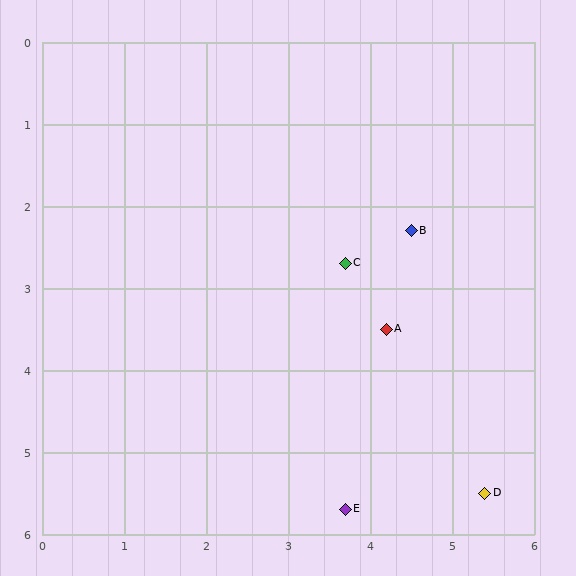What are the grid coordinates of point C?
Point C is at approximately (3.7, 2.7).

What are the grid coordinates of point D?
Point D is at approximately (5.4, 5.5).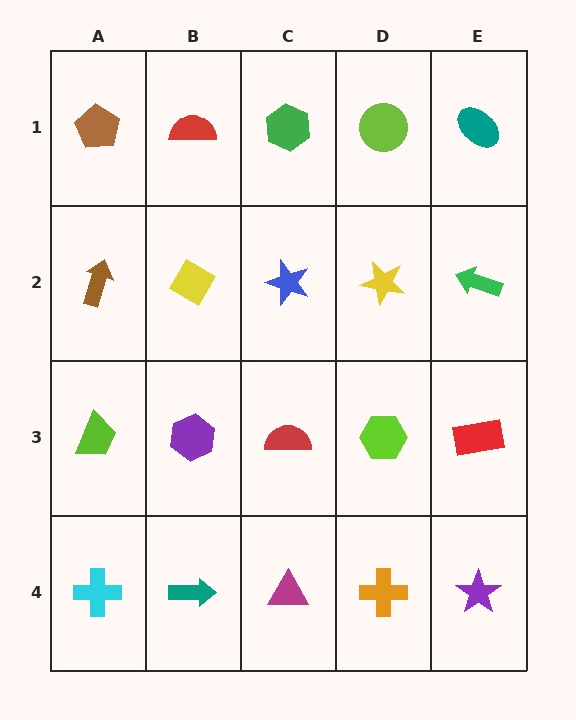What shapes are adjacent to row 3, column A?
A brown arrow (row 2, column A), a cyan cross (row 4, column A), a purple hexagon (row 3, column B).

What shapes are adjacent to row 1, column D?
A yellow star (row 2, column D), a green hexagon (row 1, column C), a teal ellipse (row 1, column E).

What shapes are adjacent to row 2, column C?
A green hexagon (row 1, column C), a red semicircle (row 3, column C), a yellow diamond (row 2, column B), a yellow star (row 2, column D).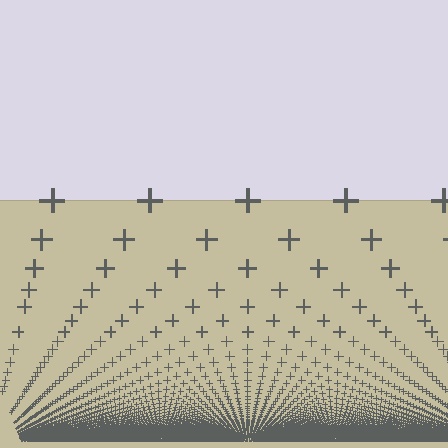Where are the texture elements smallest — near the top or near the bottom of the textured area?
Near the bottom.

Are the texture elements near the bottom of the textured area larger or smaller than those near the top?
Smaller. The gradient is inverted — elements near the bottom are smaller and denser.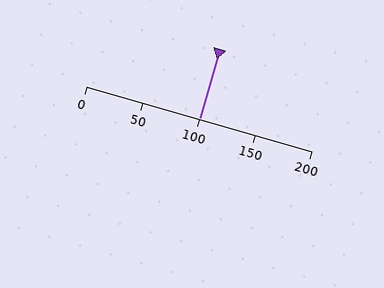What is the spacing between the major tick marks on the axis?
The major ticks are spaced 50 apart.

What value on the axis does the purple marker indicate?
The marker indicates approximately 100.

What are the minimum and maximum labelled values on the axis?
The axis runs from 0 to 200.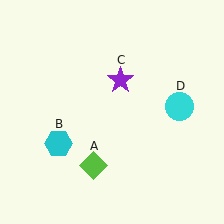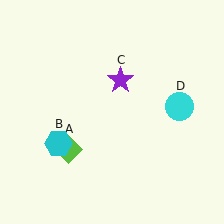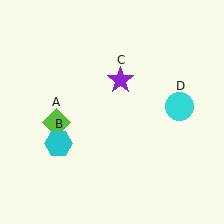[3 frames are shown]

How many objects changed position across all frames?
1 object changed position: lime diamond (object A).